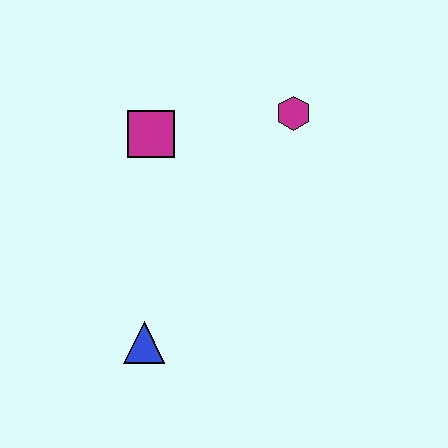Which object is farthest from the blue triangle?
The magenta hexagon is farthest from the blue triangle.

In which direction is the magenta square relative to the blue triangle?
The magenta square is above the blue triangle.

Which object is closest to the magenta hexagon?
The magenta square is closest to the magenta hexagon.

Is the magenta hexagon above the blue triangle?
Yes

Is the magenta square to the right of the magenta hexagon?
No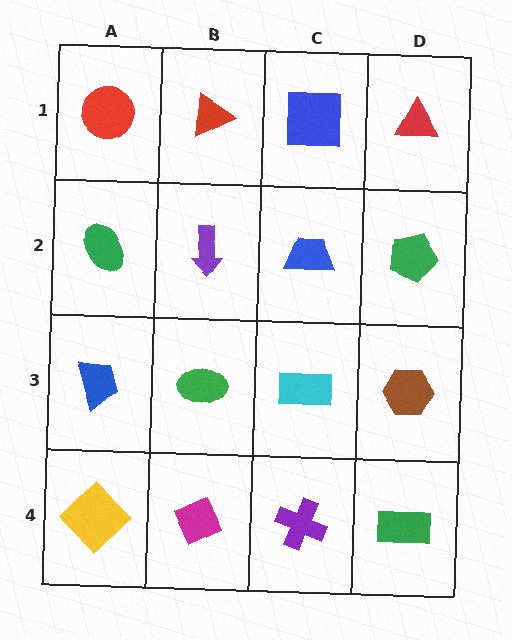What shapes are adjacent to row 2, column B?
A red triangle (row 1, column B), a green ellipse (row 3, column B), a green ellipse (row 2, column A), a blue trapezoid (row 2, column C).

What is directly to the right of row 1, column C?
A red triangle.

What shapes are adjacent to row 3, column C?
A blue trapezoid (row 2, column C), a purple cross (row 4, column C), a green ellipse (row 3, column B), a brown hexagon (row 3, column D).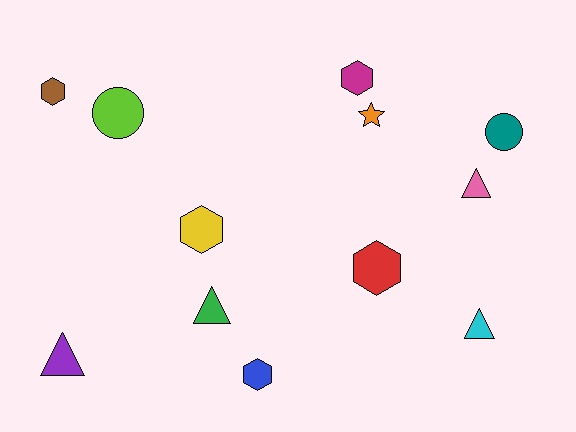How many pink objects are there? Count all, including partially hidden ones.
There is 1 pink object.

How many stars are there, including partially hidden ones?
There is 1 star.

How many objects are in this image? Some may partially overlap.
There are 12 objects.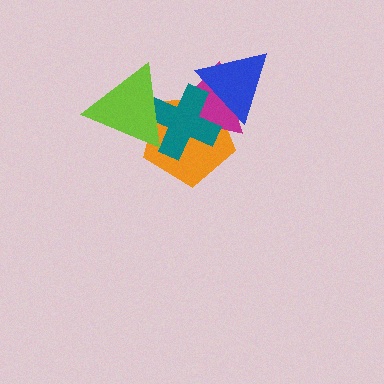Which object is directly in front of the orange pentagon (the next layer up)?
The magenta triangle is directly in front of the orange pentagon.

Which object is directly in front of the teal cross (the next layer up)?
The lime triangle is directly in front of the teal cross.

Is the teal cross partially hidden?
Yes, it is partially covered by another shape.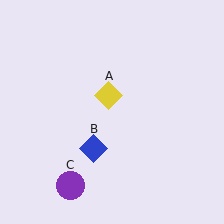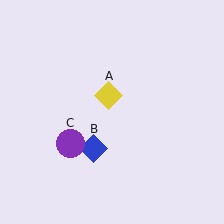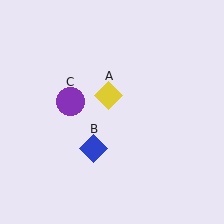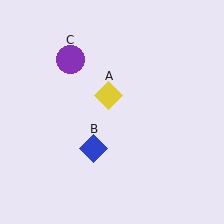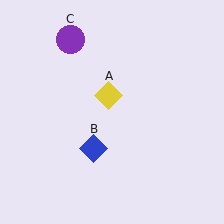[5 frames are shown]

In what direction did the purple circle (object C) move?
The purple circle (object C) moved up.